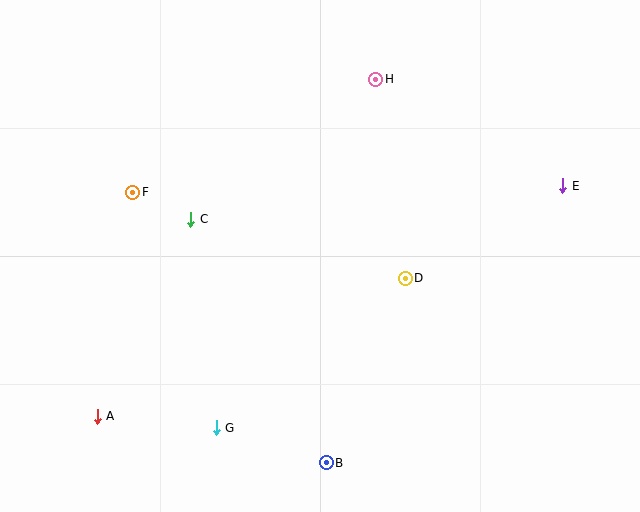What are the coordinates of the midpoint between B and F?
The midpoint between B and F is at (229, 328).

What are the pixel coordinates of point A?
Point A is at (97, 416).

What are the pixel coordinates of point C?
Point C is at (191, 219).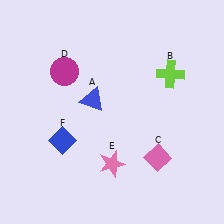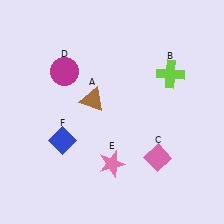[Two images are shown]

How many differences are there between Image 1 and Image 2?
There is 1 difference between the two images.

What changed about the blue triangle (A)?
In Image 1, A is blue. In Image 2, it changed to brown.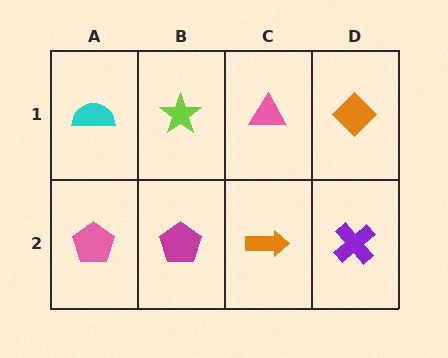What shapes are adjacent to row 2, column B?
A lime star (row 1, column B), a pink pentagon (row 2, column A), an orange arrow (row 2, column C).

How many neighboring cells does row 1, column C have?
3.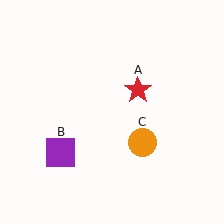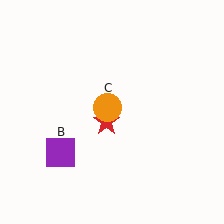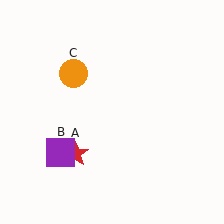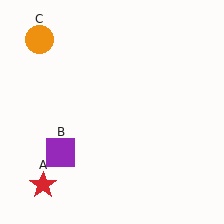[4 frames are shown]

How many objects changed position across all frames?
2 objects changed position: red star (object A), orange circle (object C).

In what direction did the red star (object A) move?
The red star (object A) moved down and to the left.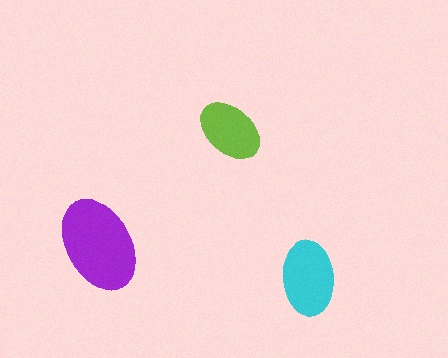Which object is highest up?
The lime ellipse is topmost.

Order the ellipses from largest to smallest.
the purple one, the cyan one, the lime one.